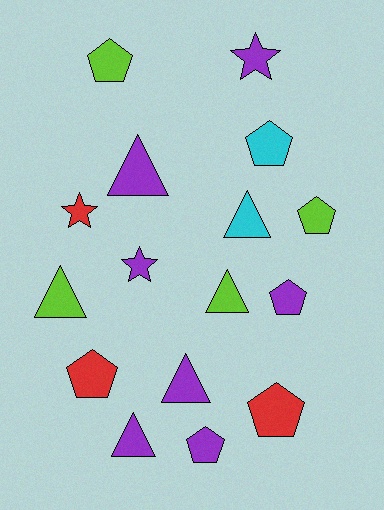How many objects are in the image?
There are 16 objects.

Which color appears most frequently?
Purple, with 7 objects.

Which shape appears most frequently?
Pentagon, with 7 objects.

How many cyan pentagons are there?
There is 1 cyan pentagon.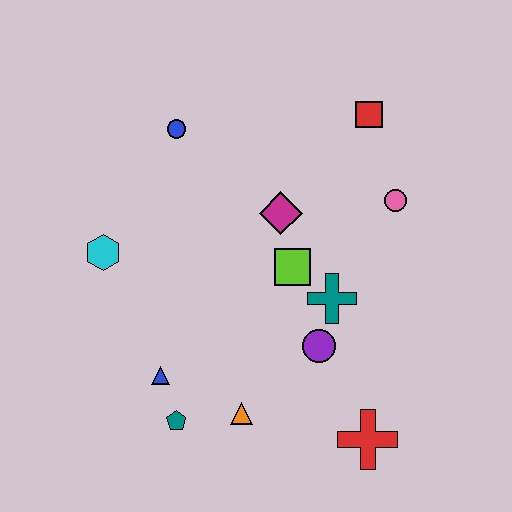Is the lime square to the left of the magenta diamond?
No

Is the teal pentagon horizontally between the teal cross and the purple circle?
No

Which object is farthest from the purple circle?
The blue circle is farthest from the purple circle.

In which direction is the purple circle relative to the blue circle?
The purple circle is below the blue circle.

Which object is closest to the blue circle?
The magenta diamond is closest to the blue circle.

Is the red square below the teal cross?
No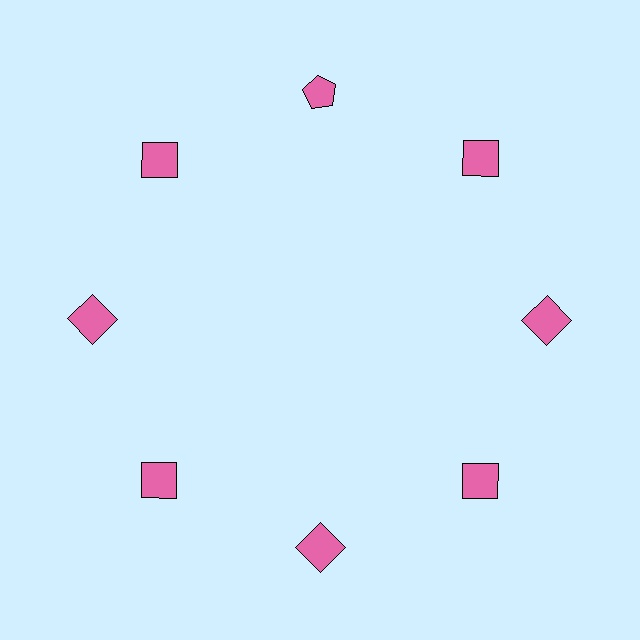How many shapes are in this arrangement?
There are 8 shapes arranged in a ring pattern.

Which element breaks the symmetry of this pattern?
The pink pentagon at roughly the 12 o'clock position breaks the symmetry. All other shapes are pink squares.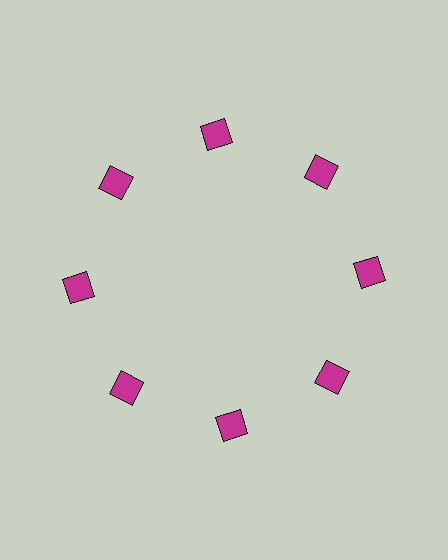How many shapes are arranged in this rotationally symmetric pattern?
There are 8 shapes, arranged in 8 groups of 1.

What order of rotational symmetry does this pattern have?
This pattern has 8-fold rotational symmetry.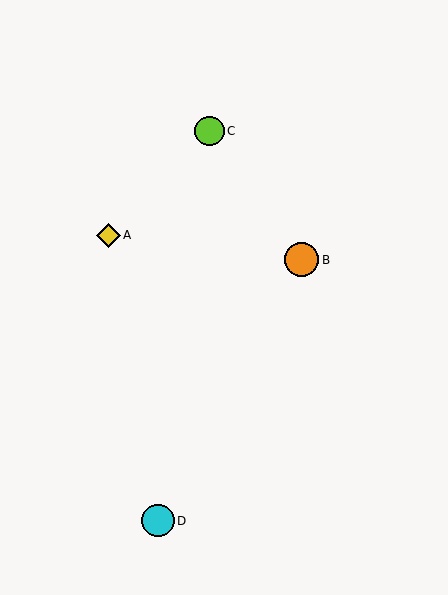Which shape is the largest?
The orange circle (labeled B) is the largest.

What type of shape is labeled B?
Shape B is an orange circle.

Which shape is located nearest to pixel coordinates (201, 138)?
The lime circle (labeled C) at (209, 131) is nearest to that location.